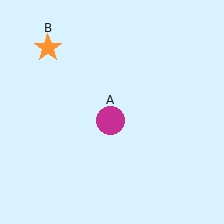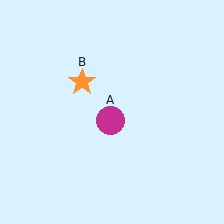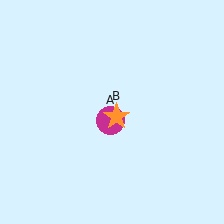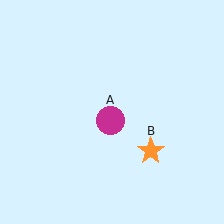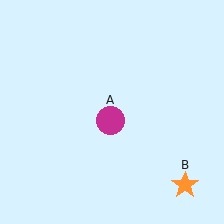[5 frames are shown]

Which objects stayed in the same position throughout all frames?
Magenta circle (object A) remained stationary.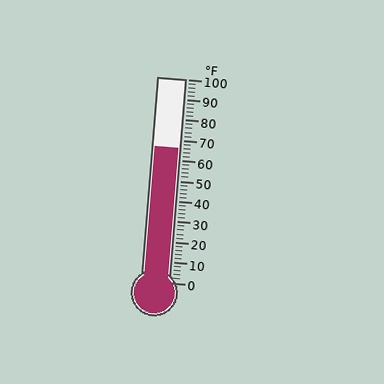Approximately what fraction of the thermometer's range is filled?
The thermometer is filled to approximately 65% of its range.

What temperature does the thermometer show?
The thermometer shows approximately 66°F.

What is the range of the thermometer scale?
The thermometer scale ranges from 0°F to 100°F.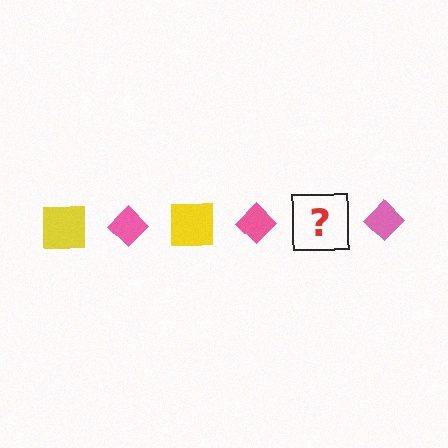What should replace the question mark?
The question mark should be replaced with a yellow square.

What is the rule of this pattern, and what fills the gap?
The rule is that the pattern alternates between yellow square and pink diamond. The gap should be filled with a yellow square.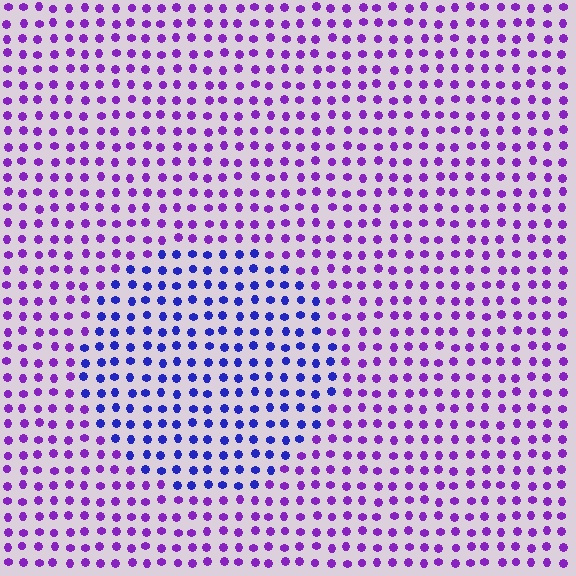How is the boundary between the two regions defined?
The boundary is defined purely by a slight shift in hue (about 41 degrees). Spacing, size, and orientation are identical on both sides.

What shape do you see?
I see a circle.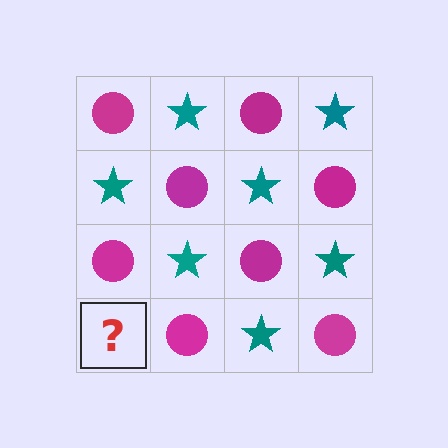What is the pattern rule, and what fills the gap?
The rule is that it alternates magenta circle and teal star in a checkerboard pattern. The gap should be filled with a teal star.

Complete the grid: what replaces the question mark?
The question mark should be replaced with a teal star.